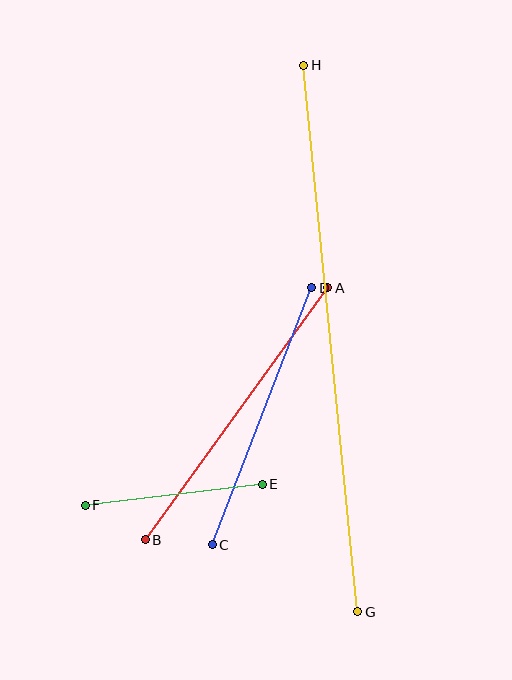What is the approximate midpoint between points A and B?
The midpoint is at approximately (236, 414) pixels.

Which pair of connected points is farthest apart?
Points G and H are farthest apart.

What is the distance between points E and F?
The distance is approximately 178 pixels.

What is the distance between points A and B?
The distance is approximately 311 pixels.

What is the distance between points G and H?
The distance is approximately 549 pixels.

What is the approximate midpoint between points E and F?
The midpoint is at approximately (174, 495) pixels.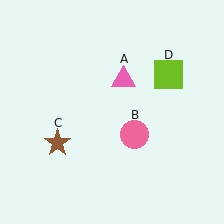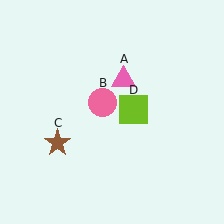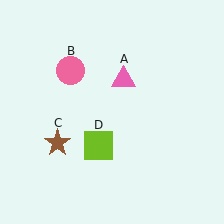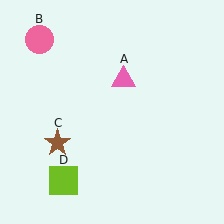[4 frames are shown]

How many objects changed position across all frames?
2 objects changed position: pink circle (object B), lime square (object D).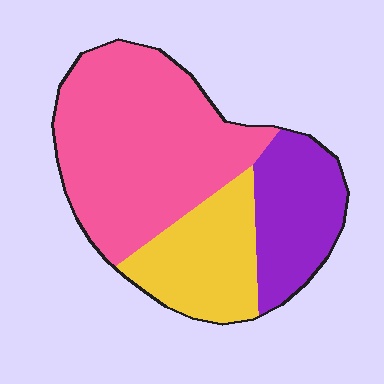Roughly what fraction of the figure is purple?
Purple covers about 25% of the figure.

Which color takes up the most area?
Pink, at roughly 55%.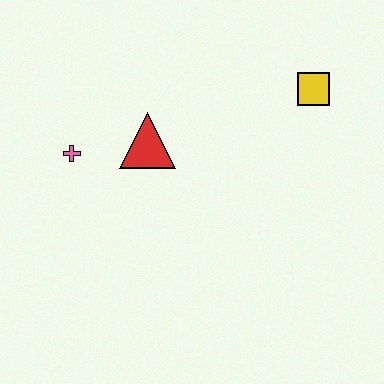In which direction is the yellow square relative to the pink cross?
The yellow square is to the right of the pink cross.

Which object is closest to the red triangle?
The pink cross is closest to the red triangle.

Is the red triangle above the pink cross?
Yes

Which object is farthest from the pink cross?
The yellow square is farthest from the pink cross.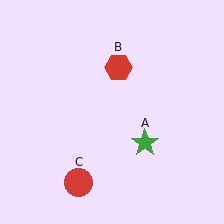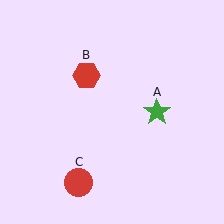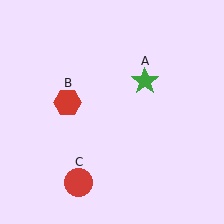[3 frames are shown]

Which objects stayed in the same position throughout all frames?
Red circle (object C) remained stationary.